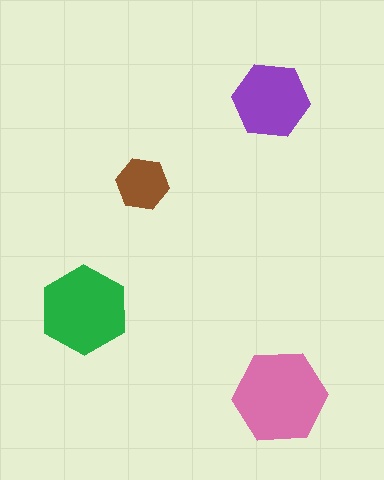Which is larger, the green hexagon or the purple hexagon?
The green one.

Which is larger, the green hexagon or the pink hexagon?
The pink one.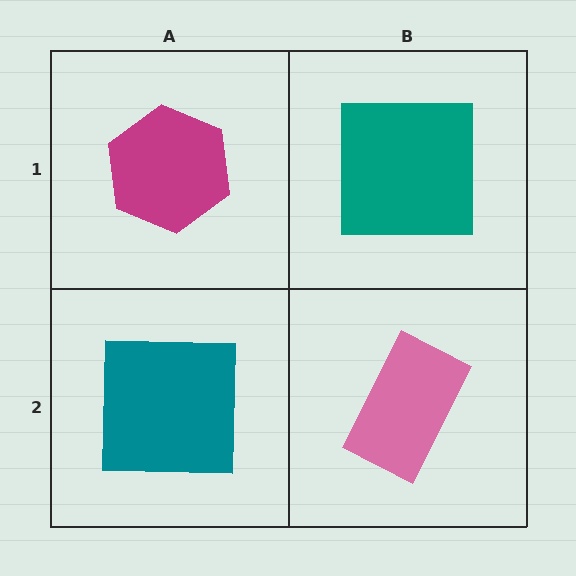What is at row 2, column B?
A pink rectangle.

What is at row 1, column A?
A magenta hexagon.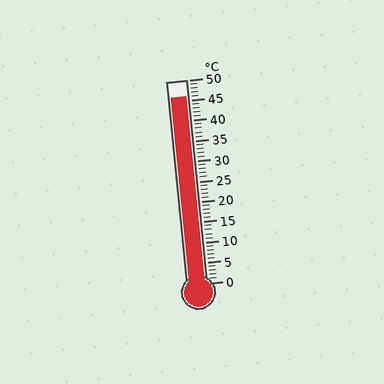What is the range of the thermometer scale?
The thermometer scale ranges from 0°C to 50°C.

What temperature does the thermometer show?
The thermometer shows approximately 46°C.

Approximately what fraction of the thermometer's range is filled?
The thermometer is filled to approximately 90% of its range.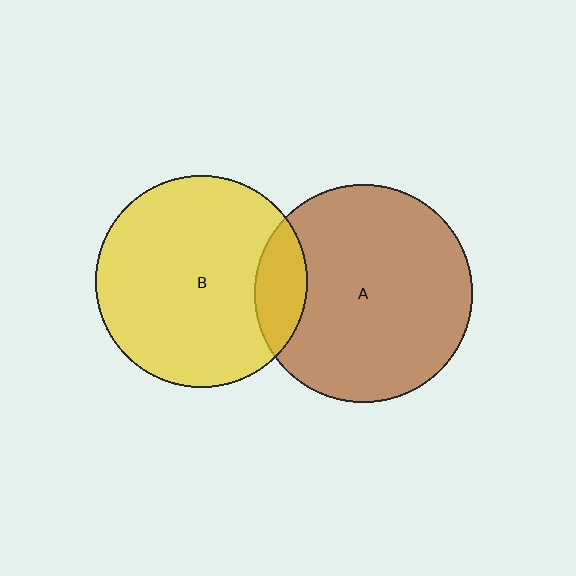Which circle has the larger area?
Circle A (brown).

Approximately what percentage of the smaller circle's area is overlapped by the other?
Approximately 15%.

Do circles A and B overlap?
Yes.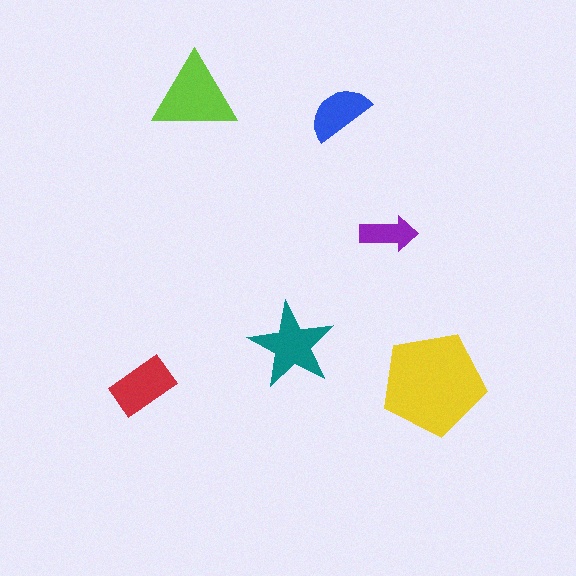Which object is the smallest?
The purple arrow.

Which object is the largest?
The yellow pentagon.